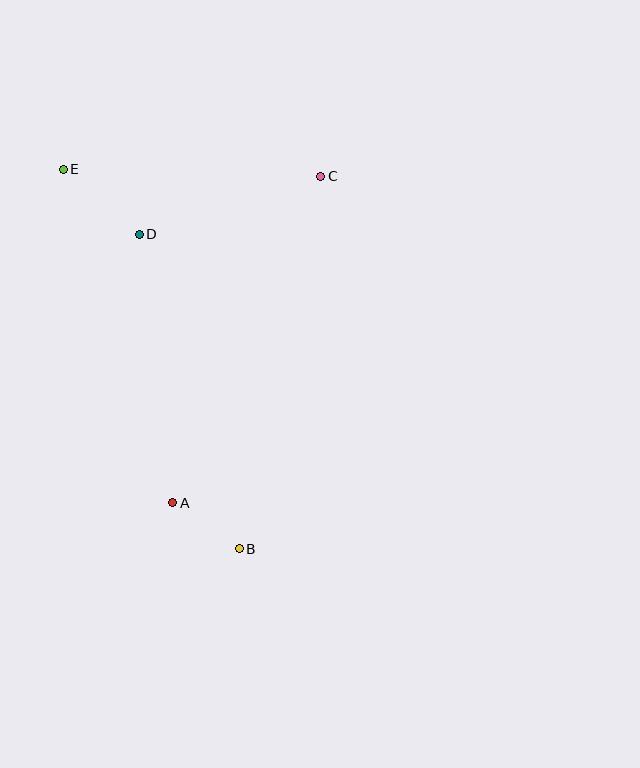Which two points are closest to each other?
Points A and B are closest to each other.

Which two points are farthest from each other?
Points B and E are farthest from each other.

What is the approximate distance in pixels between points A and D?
The distance between A and D is approximately 271 pixels.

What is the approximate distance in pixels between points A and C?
The distance between A and C is approximately 358 pixels.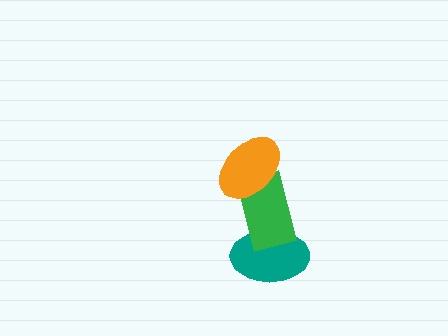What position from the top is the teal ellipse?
The teal ellipse is 3rd from the top.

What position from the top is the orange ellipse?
The orange ellipse is 1st from the top.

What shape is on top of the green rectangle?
The orange ellipse is on top of the green rectangle.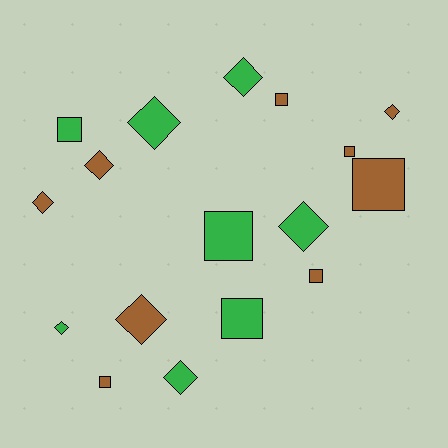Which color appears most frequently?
Brown, with 9 objects.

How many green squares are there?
There are 3 green squares.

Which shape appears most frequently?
Diamond, with 9 objects.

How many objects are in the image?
There are 17 objects.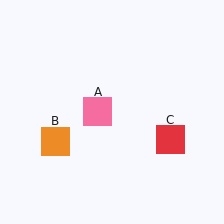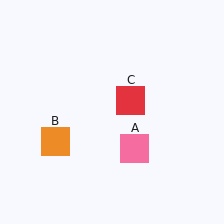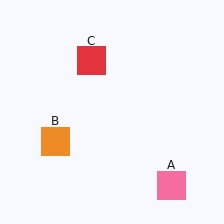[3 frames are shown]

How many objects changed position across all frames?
2 objects changed position: pink square (object A), red square (object C).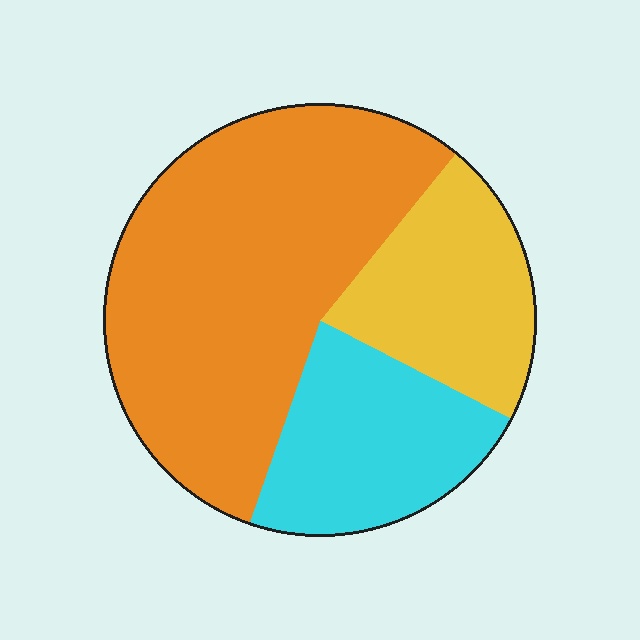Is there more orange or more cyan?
Orange.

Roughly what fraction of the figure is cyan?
Cyan takes up about one quarter (1/4) of the figure.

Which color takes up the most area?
Orange, at roughly 55%.